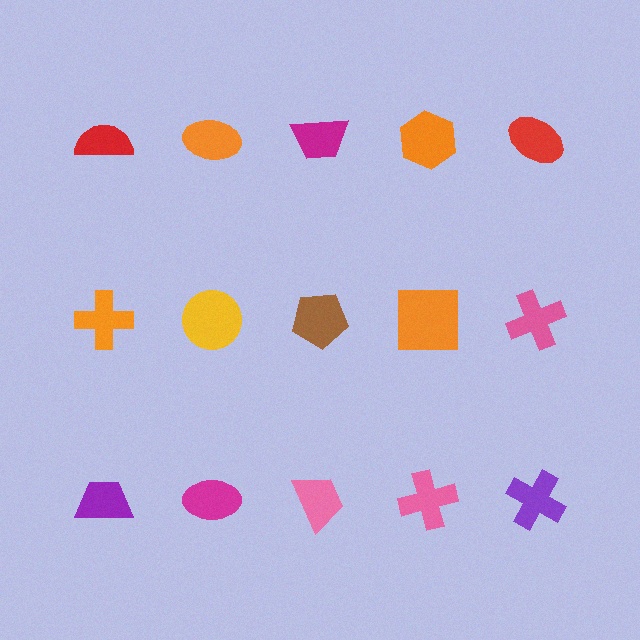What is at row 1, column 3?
A magenta trapezoid.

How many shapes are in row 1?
5 shapes.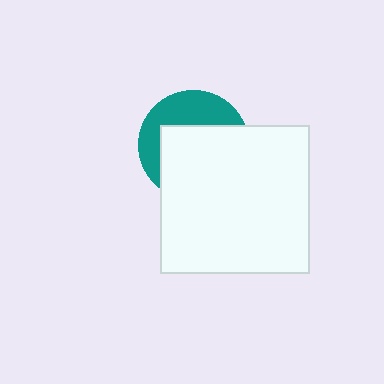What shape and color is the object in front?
The object in front is a white square.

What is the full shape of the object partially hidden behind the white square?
The partially hidden object is a teal circle.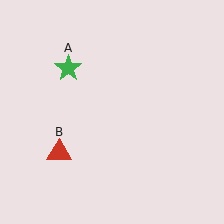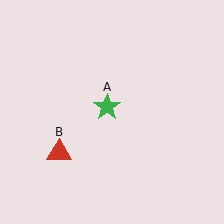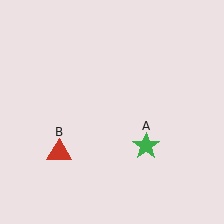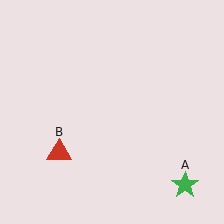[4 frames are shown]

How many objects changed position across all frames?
1 object changed position: green star (object A).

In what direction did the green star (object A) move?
The green star (object A) moved down and to the right.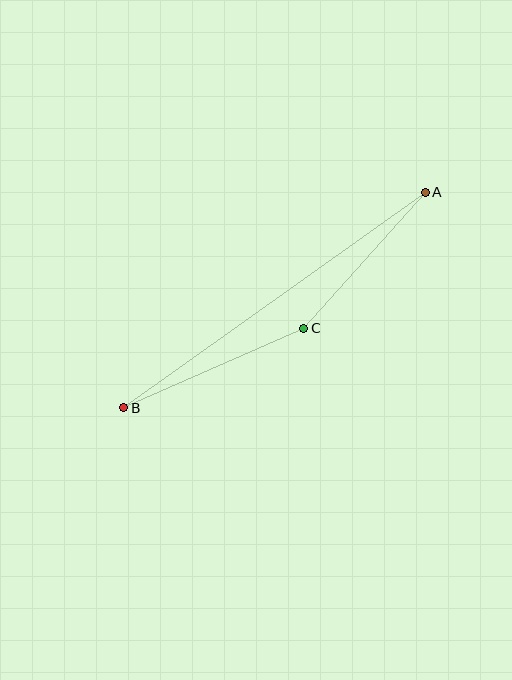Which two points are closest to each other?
Points A and C are closest to each other.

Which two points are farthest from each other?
Points A and B are farthest from each other.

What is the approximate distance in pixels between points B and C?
The distance between B and C is approximately 197 pixels.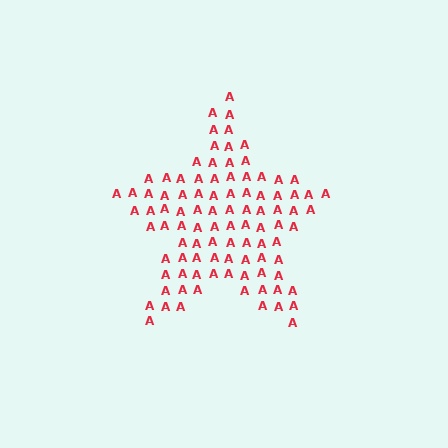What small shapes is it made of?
It is made of small letter A's.